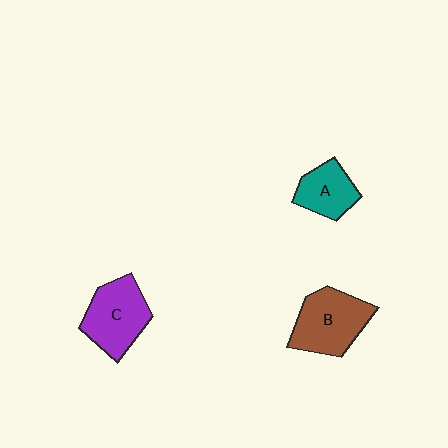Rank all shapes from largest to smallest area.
From largest to smallest: B (brown), C (purple), A (teal).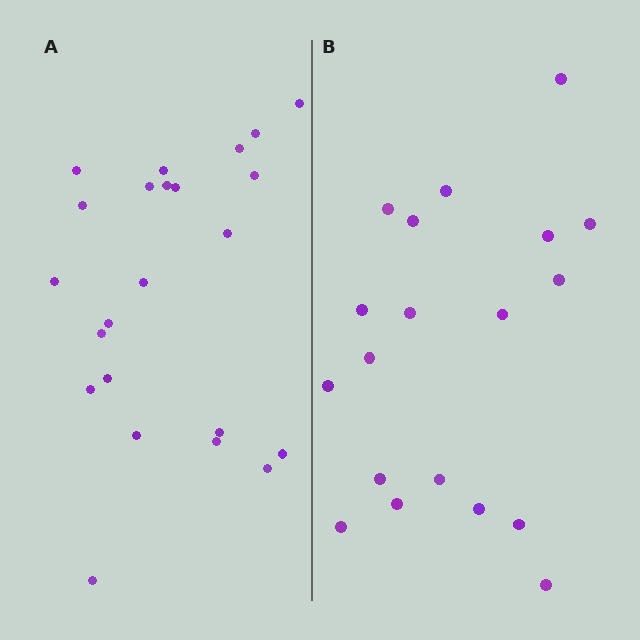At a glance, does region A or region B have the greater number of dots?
Region A (the left region) has more dots.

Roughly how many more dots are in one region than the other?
Region A has about 4 more dots than region B.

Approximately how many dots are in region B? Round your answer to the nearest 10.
About 20 dots. (The exact count is 19, which rounds to 20.)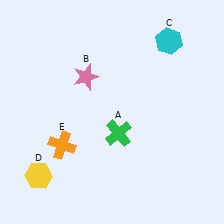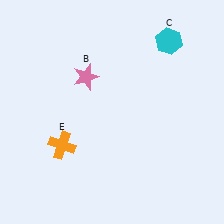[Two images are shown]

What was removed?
The green cross (A), the yellow hexagon (D) were removed in Image 2.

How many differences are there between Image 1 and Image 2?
There are 2 differences between the two images.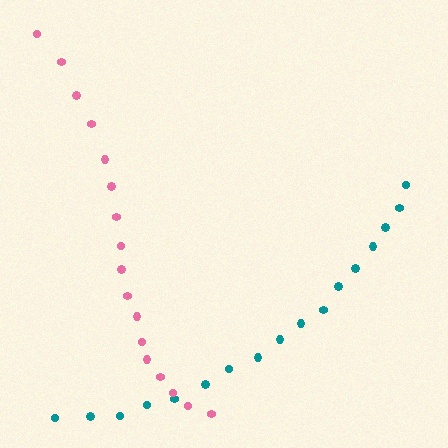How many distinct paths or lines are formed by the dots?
There are 2 distinct paths.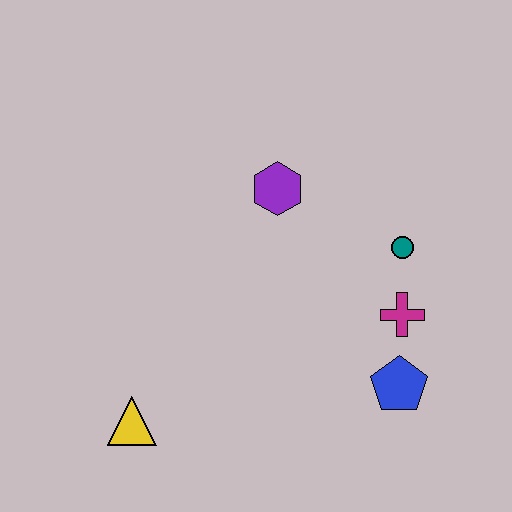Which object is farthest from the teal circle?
The yellow triangle is farthest from the teal circle.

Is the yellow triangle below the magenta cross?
Yes